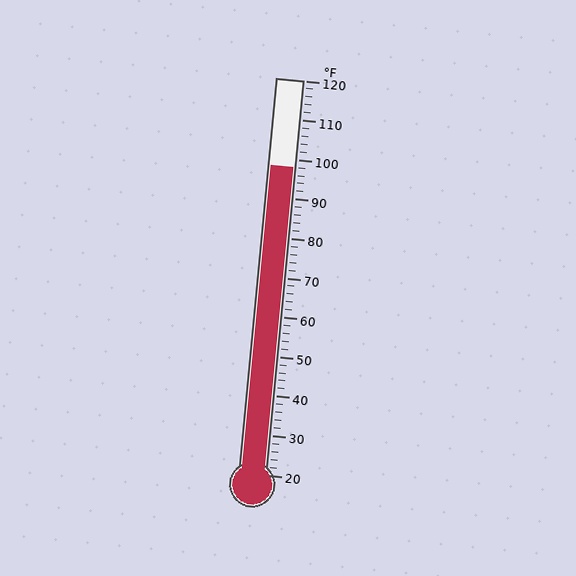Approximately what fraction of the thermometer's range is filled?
The thermometer is filled to approximately 80% of its range.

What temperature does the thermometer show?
The thermometer shows approximately 98°F.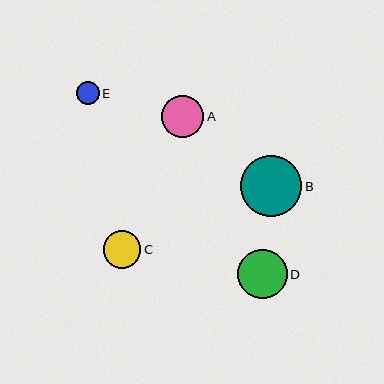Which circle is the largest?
Circle B is the largest with a size of approximately 61 pixels.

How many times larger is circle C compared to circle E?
Circle C is approximately 1.7 times the size of circle E.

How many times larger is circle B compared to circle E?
Circle B is approximately 2.7 times the size of circle E.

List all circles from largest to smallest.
From largest to smallest: B, D, A, C, E.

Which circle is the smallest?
Circle E is the smallest with a size of approximately 23 pixels.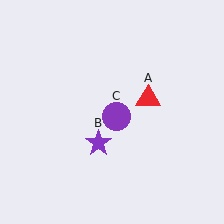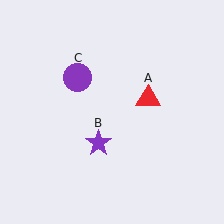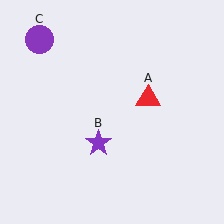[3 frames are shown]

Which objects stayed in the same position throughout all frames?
Red triangle (object A) and purple star (object B) remained stationary.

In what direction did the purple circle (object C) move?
The purple circle (object C) moved up and to the left.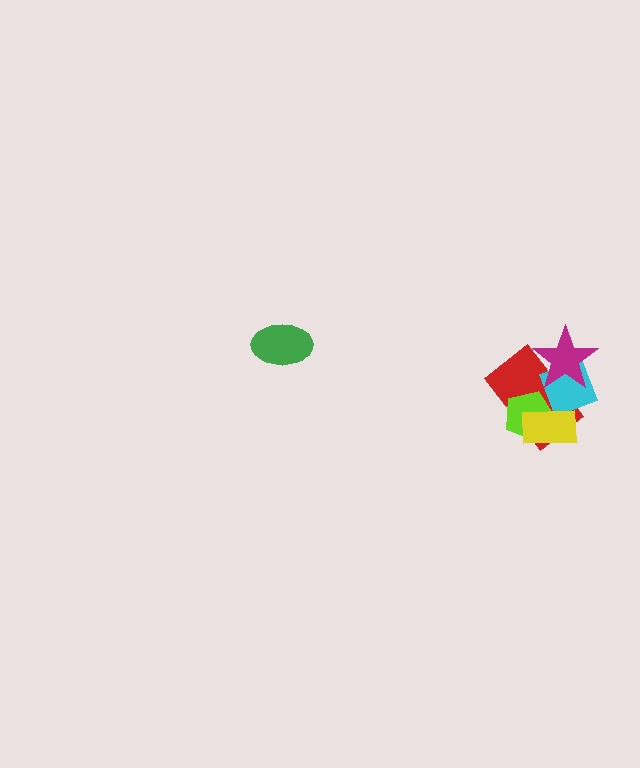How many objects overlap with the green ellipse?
0 objects overlap with the green ellipse.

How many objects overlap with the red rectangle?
4 objects overlap with the red rectangle.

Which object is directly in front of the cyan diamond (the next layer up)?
The lime pentagon is directly in front of the cyan diamond.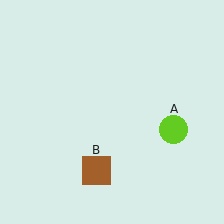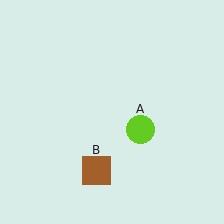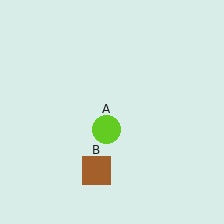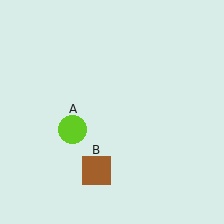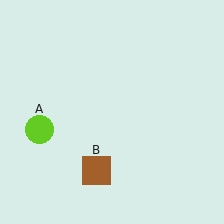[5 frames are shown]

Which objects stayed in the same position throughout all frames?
Brown square (object B) remained stationary.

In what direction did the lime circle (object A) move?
The lime circle (object A) moved left.